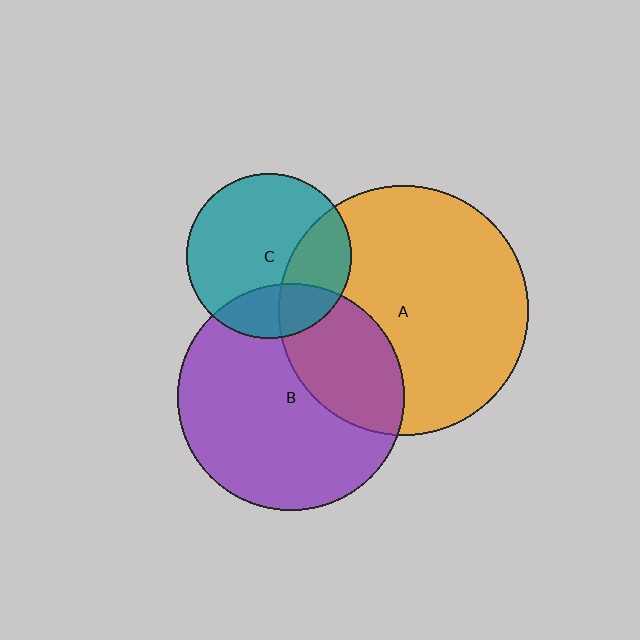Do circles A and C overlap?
Yes.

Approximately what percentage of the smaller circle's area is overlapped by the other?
Approximately 30%.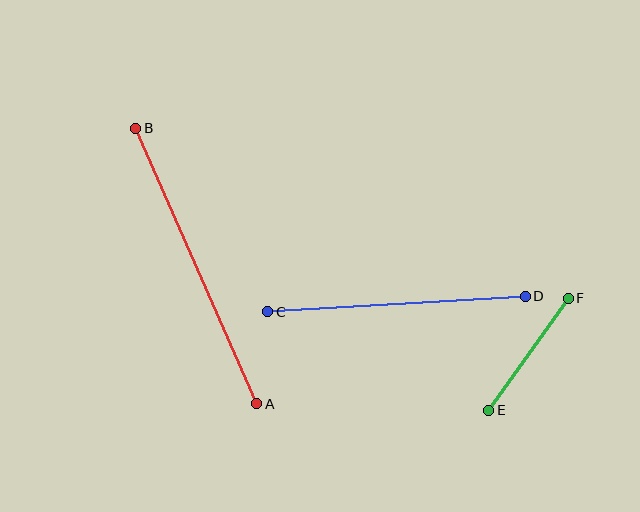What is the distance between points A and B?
The distance is approximately 301 pixels.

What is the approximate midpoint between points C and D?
The midpoint is at approximately (397, 304) pixels.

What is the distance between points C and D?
The distance is approximately 258 pixels.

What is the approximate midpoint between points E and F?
The midpoint is at approximately (528, 354) pixels.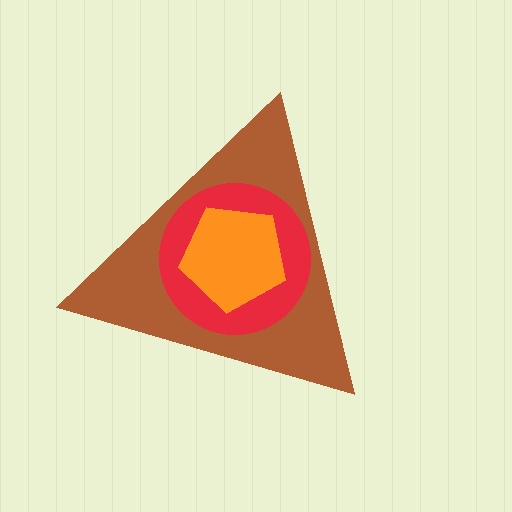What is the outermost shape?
The brown triangle.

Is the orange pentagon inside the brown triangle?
Yes.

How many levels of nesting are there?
3.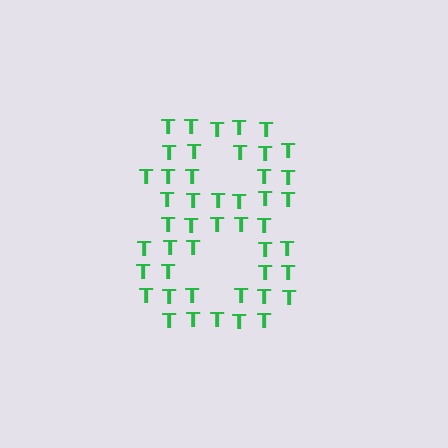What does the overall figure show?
The overall figure shows the digit 8.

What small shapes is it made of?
It is made of small letter T's.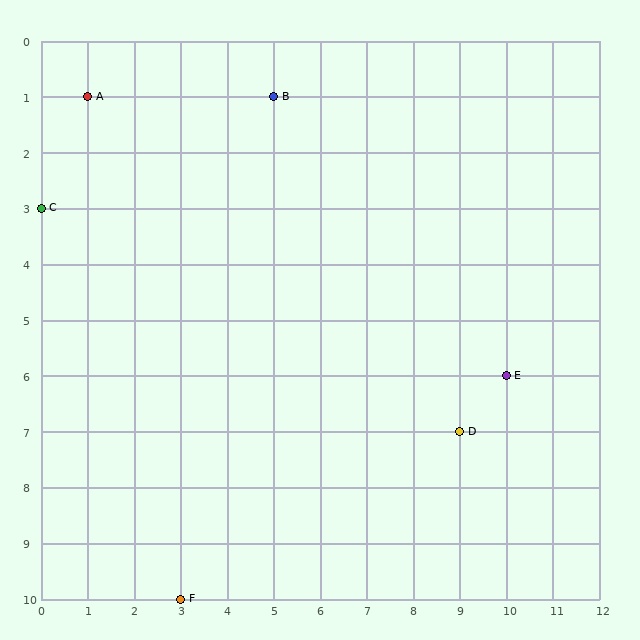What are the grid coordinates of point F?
Point F is at grid coordinates (3, 10).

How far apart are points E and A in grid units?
Points E and A are 9 columns and 5 rows apart (about 10.3 grid units diagonally).